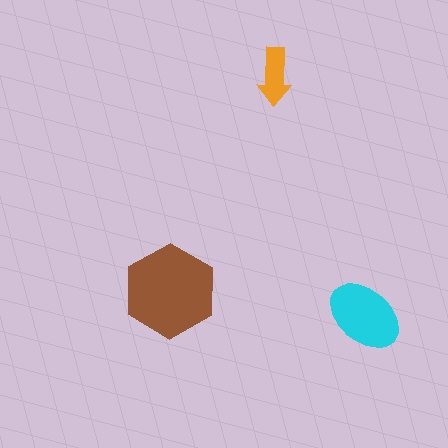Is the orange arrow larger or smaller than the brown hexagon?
Smaller.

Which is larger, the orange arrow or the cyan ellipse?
The cyan ellipse.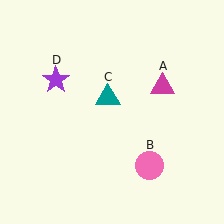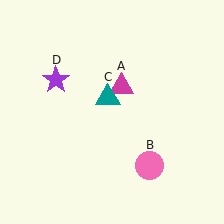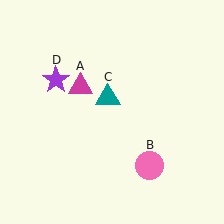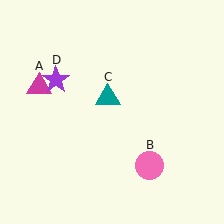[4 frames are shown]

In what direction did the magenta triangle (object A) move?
The magenta triangle (object A) moved left.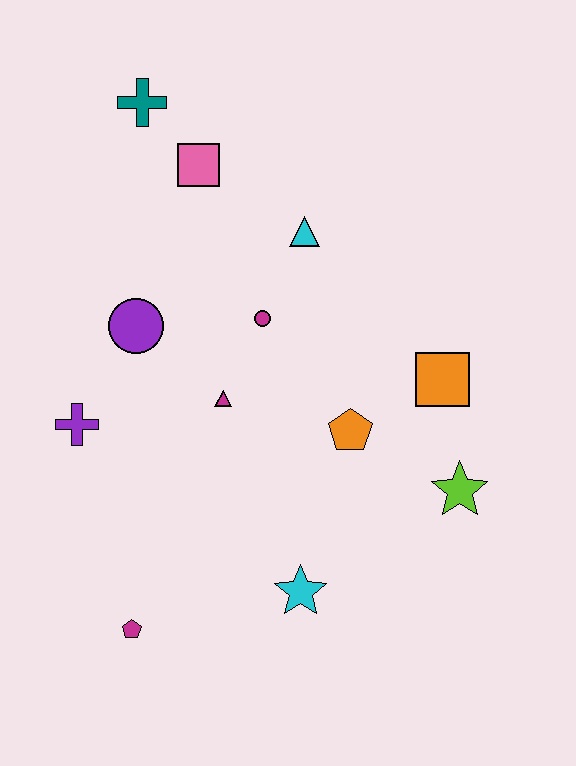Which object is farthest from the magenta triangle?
The teal cross is farthest from the magenta triangle.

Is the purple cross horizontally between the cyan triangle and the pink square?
No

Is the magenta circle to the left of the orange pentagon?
Yes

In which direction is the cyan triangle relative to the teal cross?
The cyan triangle is to the right of the teal cross.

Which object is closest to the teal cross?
The pink square is closest to the teal cross.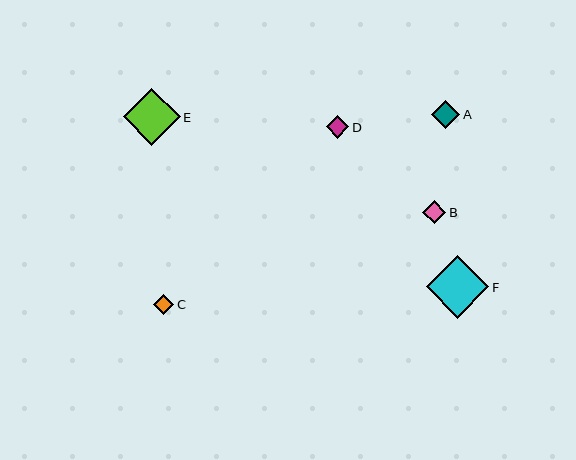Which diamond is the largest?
Diamond F is the largest with a size of approximately 63 pixels.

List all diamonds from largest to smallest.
From largest to smallest: F, E, A, B, D, C.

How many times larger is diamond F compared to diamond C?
Diamond F is approximately 3.1 times the size of diamond C.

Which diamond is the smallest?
Diamond C is the smallest with a size of approximately 20 pixels.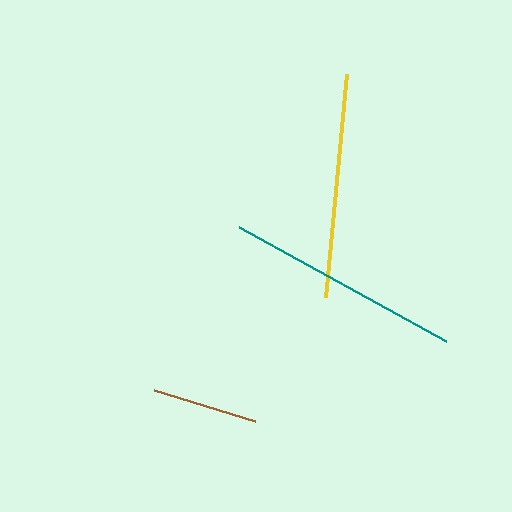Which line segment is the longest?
The teal line is the longest at approximately 236 pixels.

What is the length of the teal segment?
The teal segment is approximately 236 pixels long.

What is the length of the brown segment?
The brown segment is approximately 105 pixels long.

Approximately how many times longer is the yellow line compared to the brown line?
The yellow line is approximately 2.1 times the length of the brown line.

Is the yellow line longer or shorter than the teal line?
The teal line is longer than the yellow line.